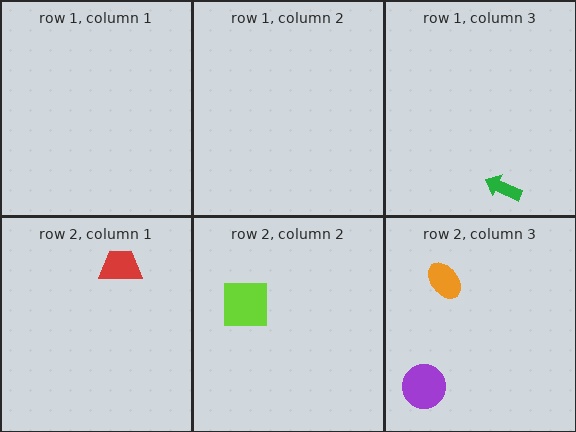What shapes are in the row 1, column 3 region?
The green arrow.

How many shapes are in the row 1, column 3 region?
1.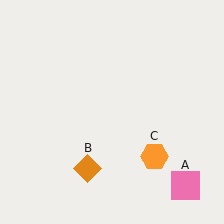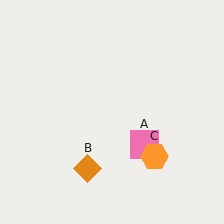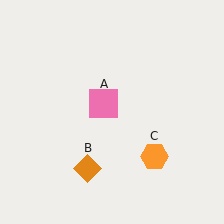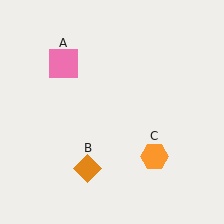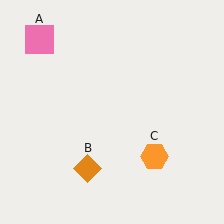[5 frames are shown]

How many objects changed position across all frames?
1 object changed position: pink square (object A).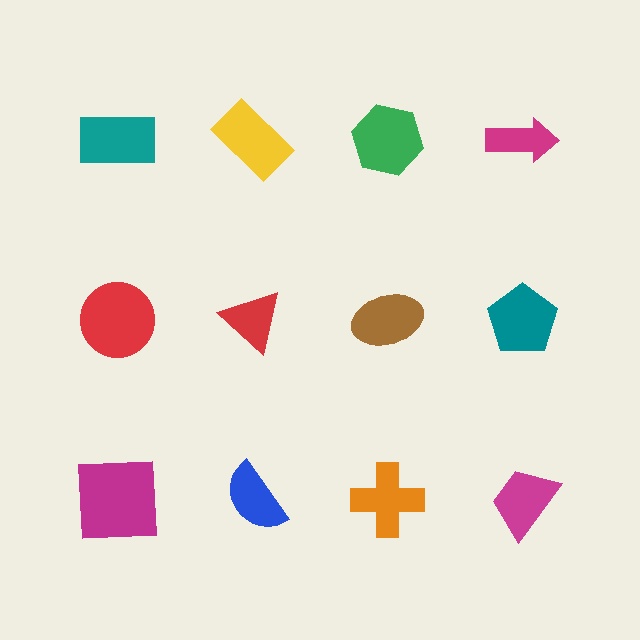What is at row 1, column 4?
A magenta arrow.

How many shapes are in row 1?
4 shapes.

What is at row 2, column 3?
A brown ellipse.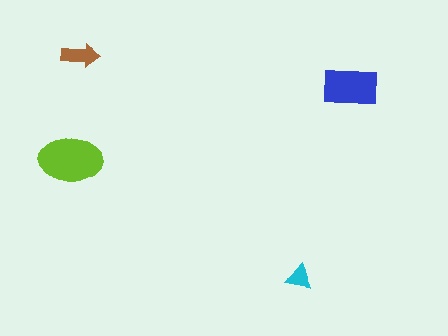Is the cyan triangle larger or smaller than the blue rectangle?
Smaller.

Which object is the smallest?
The cyan triangle.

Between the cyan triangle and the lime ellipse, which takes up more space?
The lime ellipse.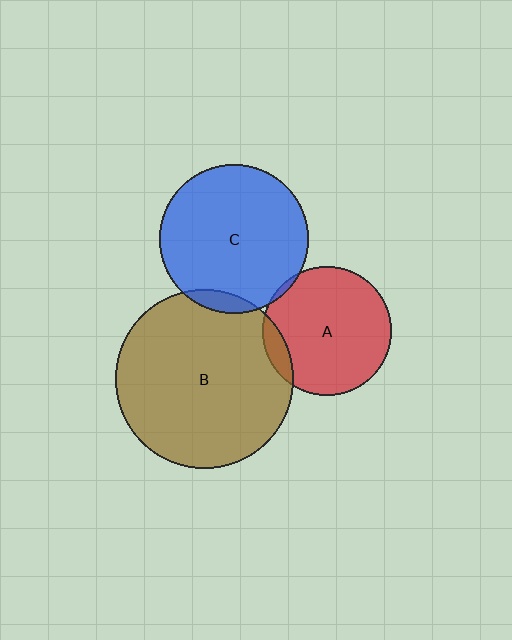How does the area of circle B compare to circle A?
Approximately 1.9 times.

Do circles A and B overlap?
Yes.